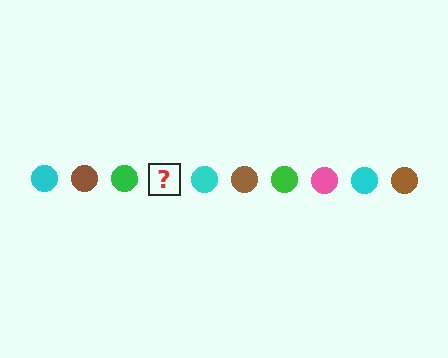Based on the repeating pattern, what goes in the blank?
The blank should be a pink circle.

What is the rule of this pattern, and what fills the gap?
The rule is that the pattern cycles through cyan, brown, green, pink circles. The gap should be filled with a pink circle.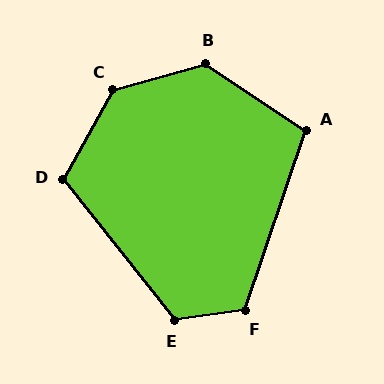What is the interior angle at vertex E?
Approximately 120 degrees (obtuse).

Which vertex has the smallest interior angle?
A, at approximately 105 degrees.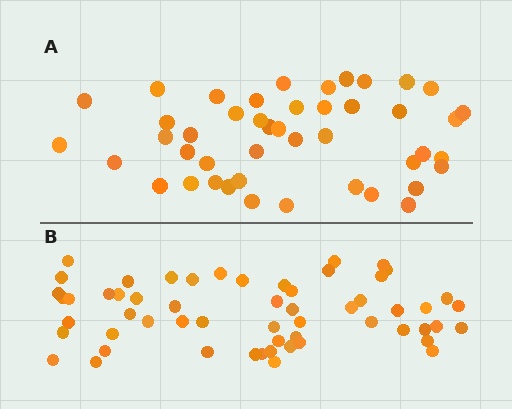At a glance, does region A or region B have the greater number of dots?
Region B (the bottom region) has more dots.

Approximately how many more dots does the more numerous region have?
Region B has roughly 12 or so more dots than region A.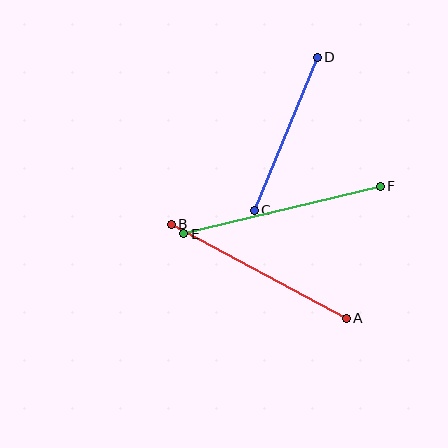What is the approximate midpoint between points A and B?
The midpoint is at approximately (259, 271) pixels.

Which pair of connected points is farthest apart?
Points E and F are farthest apart.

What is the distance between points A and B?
The distance is approximately 198 pixels.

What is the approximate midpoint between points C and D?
The midpoint is at approximately (286, 134) pixels.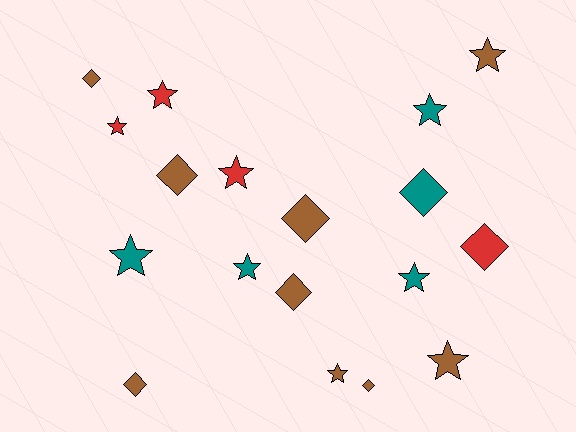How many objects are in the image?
There are 18 objects.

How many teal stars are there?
There are 4 teal stars.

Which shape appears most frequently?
Star, with 10 objects.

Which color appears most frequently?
Brown, with 9 objects.